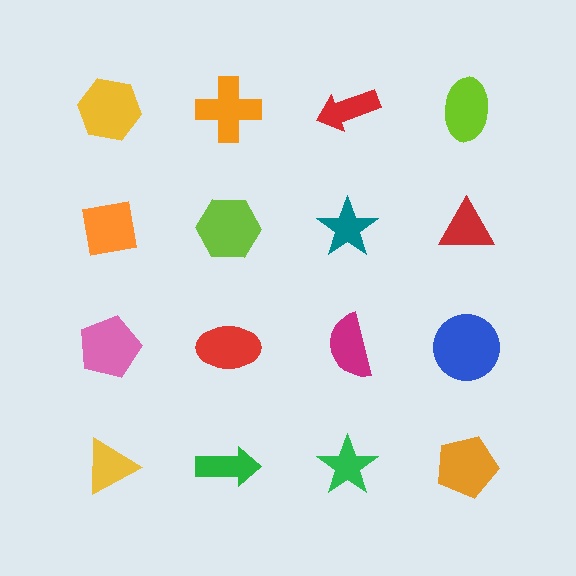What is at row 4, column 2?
A green arrow.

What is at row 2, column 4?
A red triangle.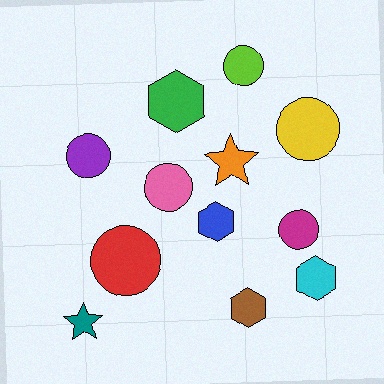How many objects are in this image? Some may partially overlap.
There are 12 objects.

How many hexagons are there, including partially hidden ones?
There are 4 hexagons.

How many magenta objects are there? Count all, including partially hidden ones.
There is 1 magenta object.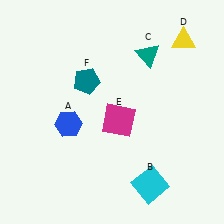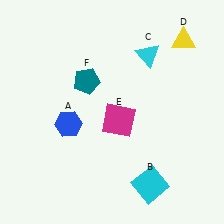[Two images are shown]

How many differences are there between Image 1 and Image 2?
There is 1 difference between the two images.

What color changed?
The triangle (C) changed from teal in Image 1 to cyan in Image 2.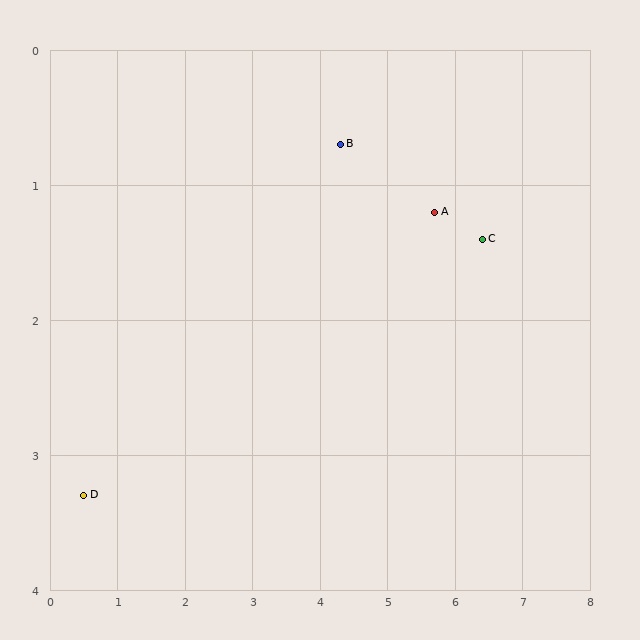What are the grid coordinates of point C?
Point C is at approximately (6.4, 1.4).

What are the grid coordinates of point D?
Point D is at approximately (0.5, 3.3).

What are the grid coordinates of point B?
Point B is at approximately (4.3, 0.7).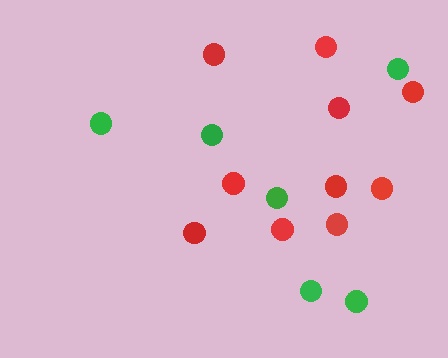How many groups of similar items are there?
There are 2 groups: one group of red circles (10) and one group of green circles (6).